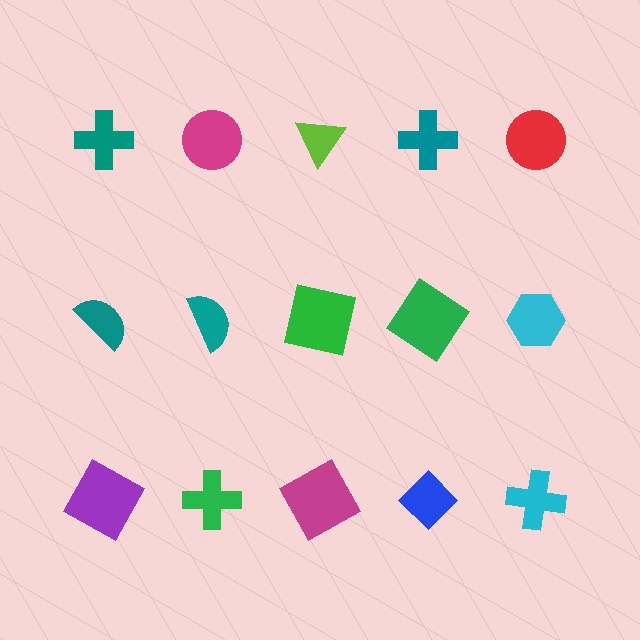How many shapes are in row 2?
5 shapes.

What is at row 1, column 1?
A teal cross.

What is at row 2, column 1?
A teal semicircle.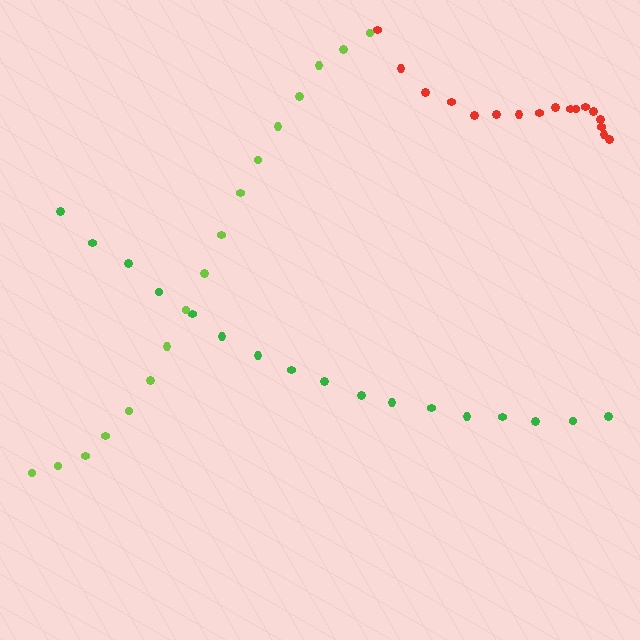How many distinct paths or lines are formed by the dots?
There are 3 distinct paths.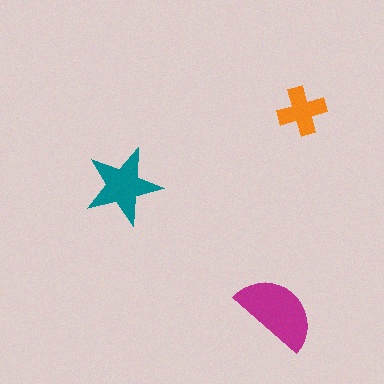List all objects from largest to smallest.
The magenta semicircle, the teal star, the orange cross.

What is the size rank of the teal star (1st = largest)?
2nd.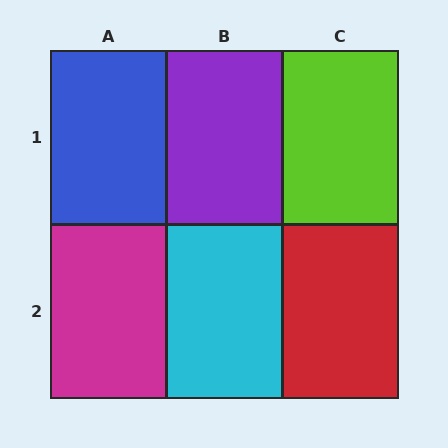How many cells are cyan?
1 cell is cyan.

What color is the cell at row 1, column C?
Lime.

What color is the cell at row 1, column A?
Blue.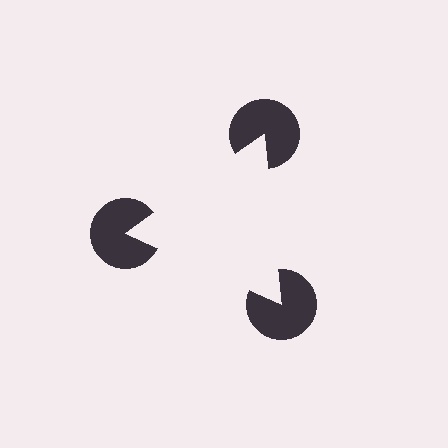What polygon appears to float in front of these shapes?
An illusory triangle — its edges are inferred from the aligned wedge cuts in the pac-man discs, not physically drawn.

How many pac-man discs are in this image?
There are 3 — one at each vertex of the illusory triangle.